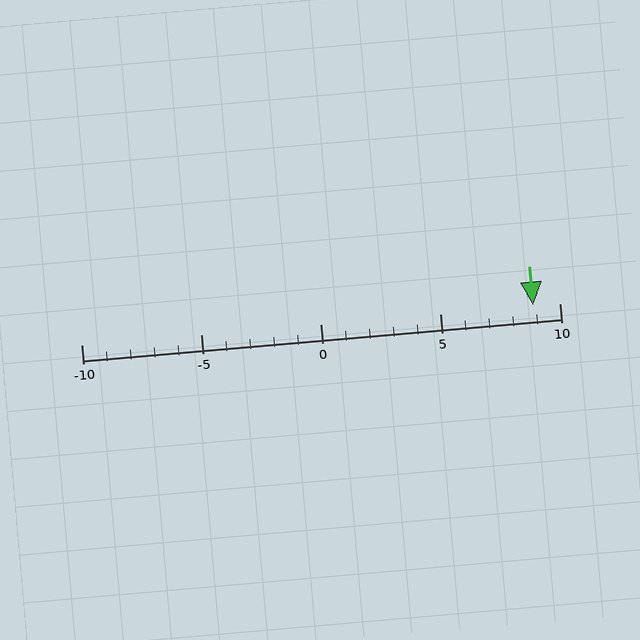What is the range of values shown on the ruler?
The ruler shows values from -10 to 10.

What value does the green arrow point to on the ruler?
The green arrow points to approximately 9.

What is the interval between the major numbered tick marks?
The major tick marks are spaced 5 units apart.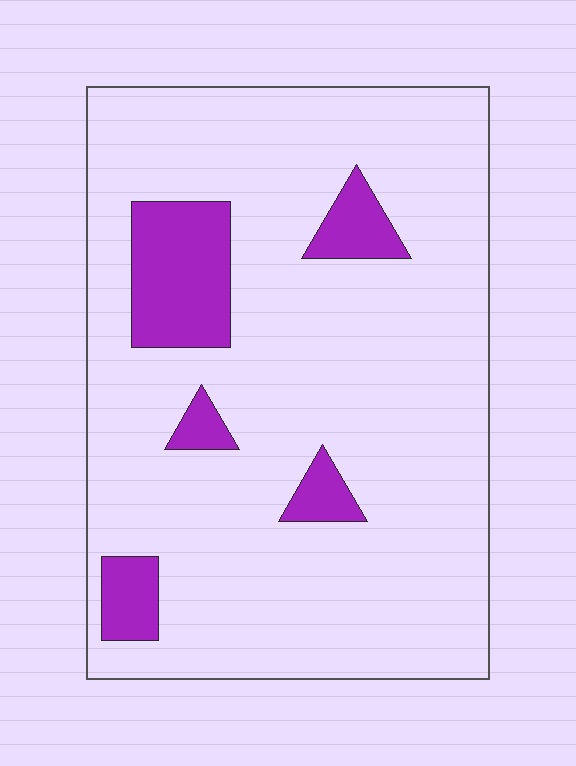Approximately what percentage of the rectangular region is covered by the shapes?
Approximately 15%.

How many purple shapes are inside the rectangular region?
5.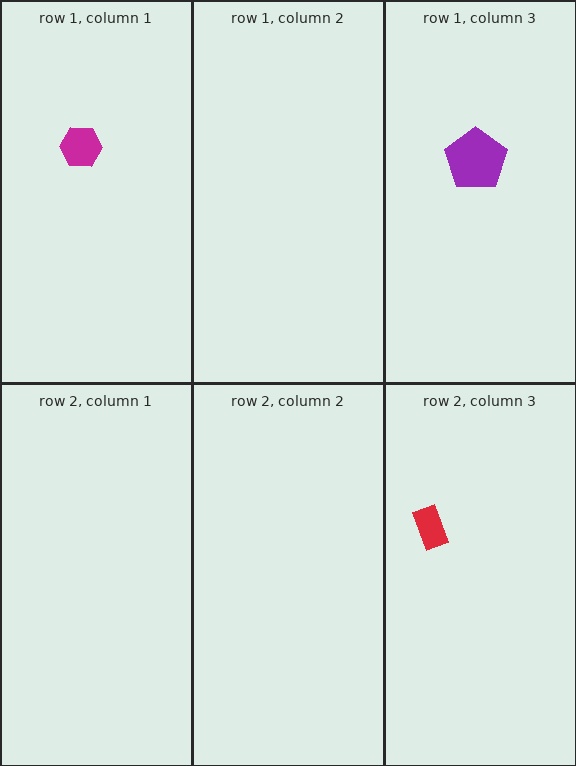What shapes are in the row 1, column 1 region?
The magenta hexagon.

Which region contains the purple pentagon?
The row 1, column 3 region.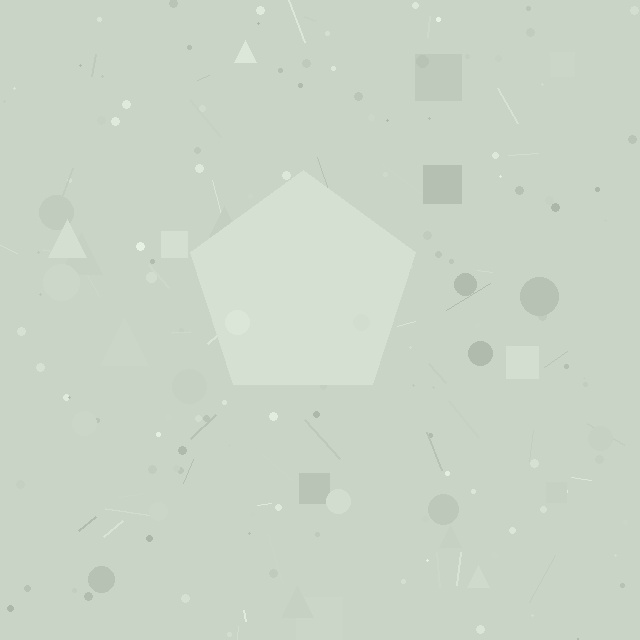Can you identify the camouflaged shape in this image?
The camouflaged shape is a pentagon.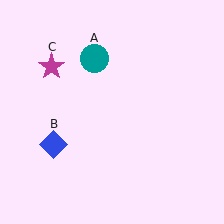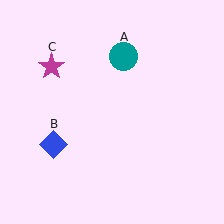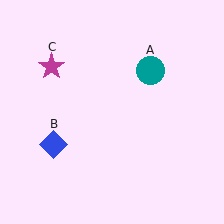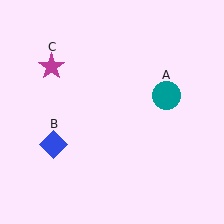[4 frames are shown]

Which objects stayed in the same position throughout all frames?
Blue diamond (object B) and magenta star (object C) remained stationary.